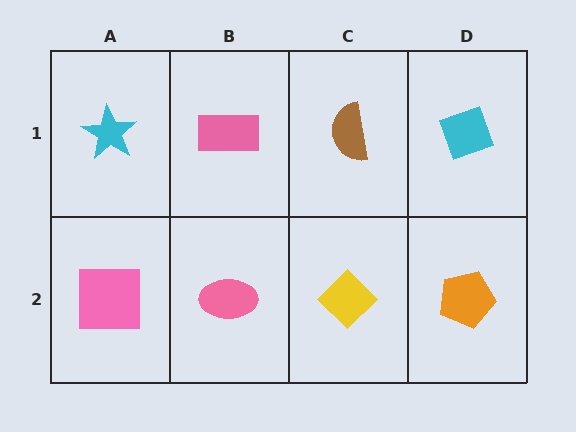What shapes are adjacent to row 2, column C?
A brown semicircle (row 1, column C), a pink ellipse (row 2, column B), an orange pentagon (row 2, column D).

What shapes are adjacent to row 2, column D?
A cyan diamond (row 1, column D), a yellow diamond (row 2, column C).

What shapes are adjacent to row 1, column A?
A pink square (row 2, column A), a pink rectangle (row 1, column B).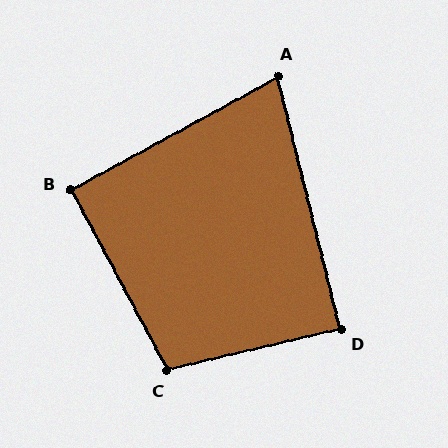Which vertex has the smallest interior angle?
A, at approximately 75 degrees.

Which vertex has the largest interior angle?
C, at approximately 105 degrees.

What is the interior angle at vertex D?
Approximately 89 degrees (approximately right).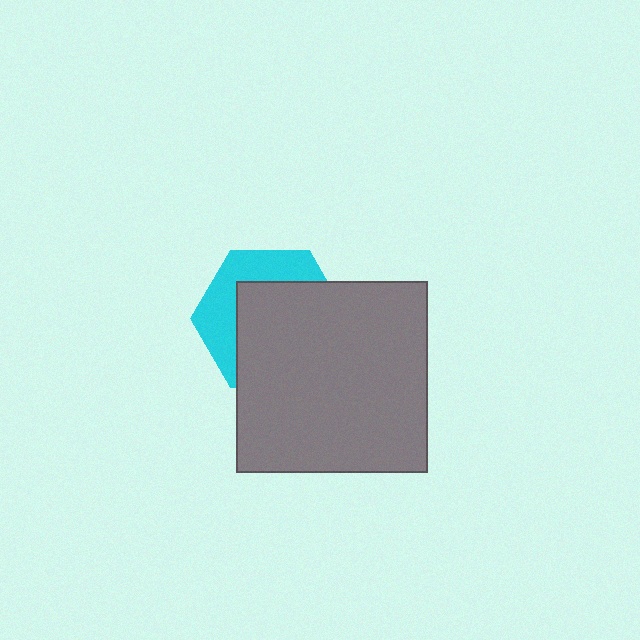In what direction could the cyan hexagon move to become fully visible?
The cyan hexagon could move toward the upper-left. That would shift it out from behind the gray square entirely.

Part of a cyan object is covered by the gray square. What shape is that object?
It is a hexagon.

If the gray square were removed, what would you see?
You would see the complete cyan hexagon.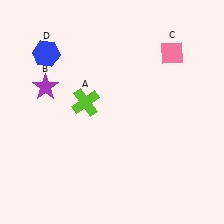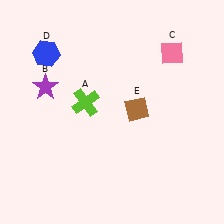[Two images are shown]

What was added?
A brown diamond (E) was added in Image 2.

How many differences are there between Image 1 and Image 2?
There is 1 difference between the two images.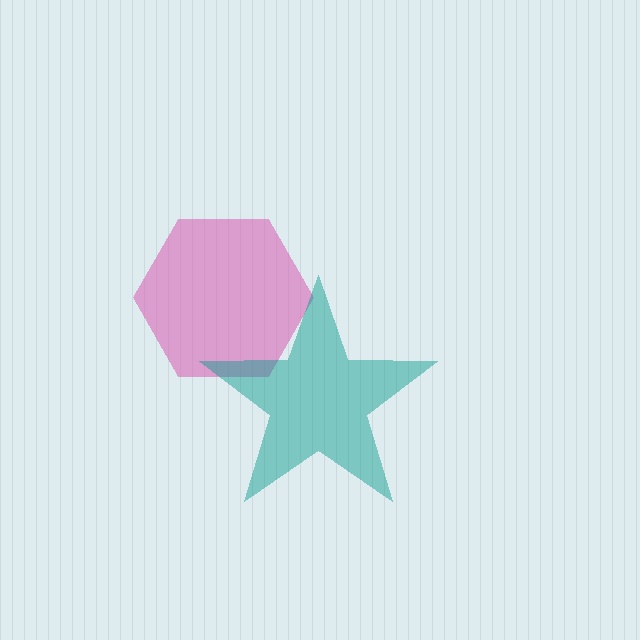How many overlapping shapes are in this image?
There are 2 overlapping shapes in the image.